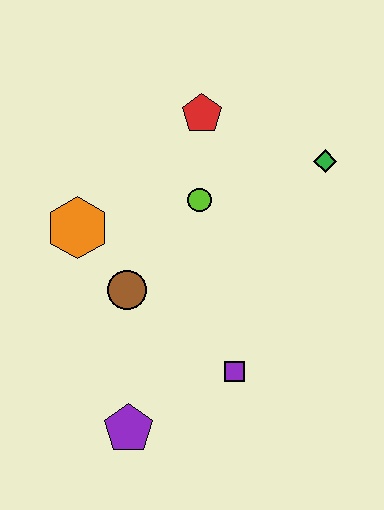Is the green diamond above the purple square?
Yes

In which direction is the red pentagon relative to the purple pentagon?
The red pentagon is above the purple pentagon.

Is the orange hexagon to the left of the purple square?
Yes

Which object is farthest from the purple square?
The red pentagon is farthest from the purple square.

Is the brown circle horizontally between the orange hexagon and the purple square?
Yes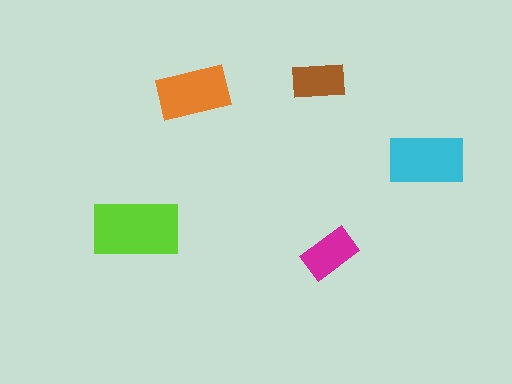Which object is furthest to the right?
The cyan rectangle is rightmost.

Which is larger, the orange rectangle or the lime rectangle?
The lime one.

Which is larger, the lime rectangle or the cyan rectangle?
The lime one.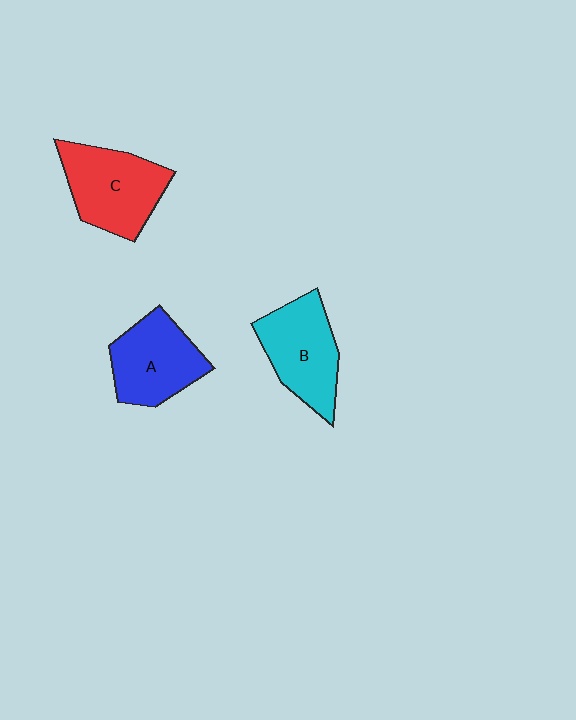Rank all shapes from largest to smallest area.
From largest to smallest: C (red), B (cyan), A (blue).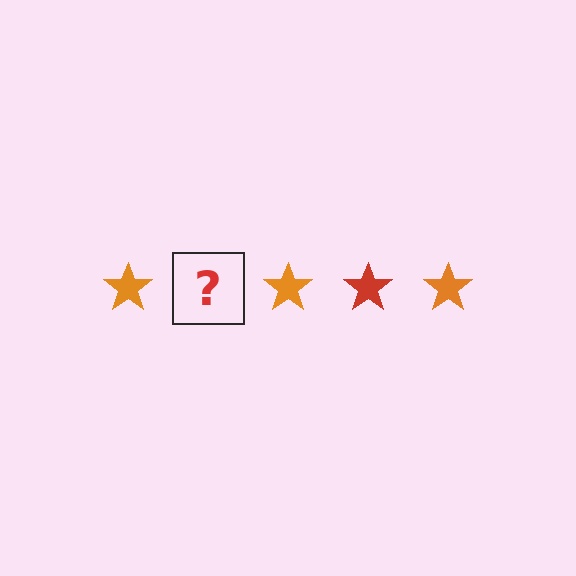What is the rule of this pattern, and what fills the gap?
The rule is that the pattern cycles through orange, red stars. The gap should be filled with a red star.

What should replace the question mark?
The question mark should be replaced with a red star.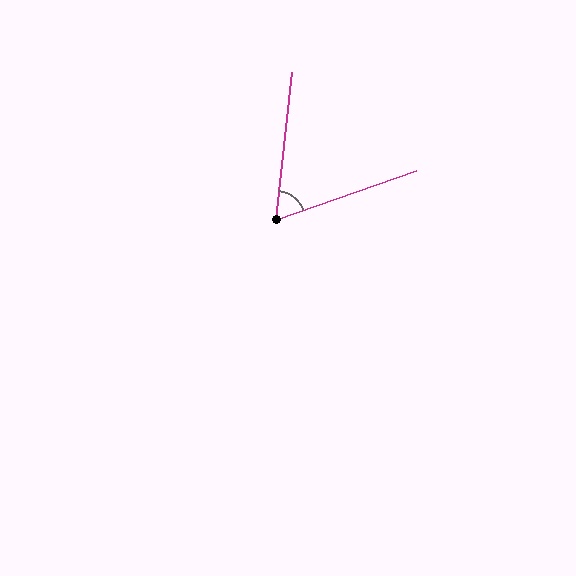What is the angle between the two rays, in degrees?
Approximately 64 degrees.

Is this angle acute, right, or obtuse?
It is acute.